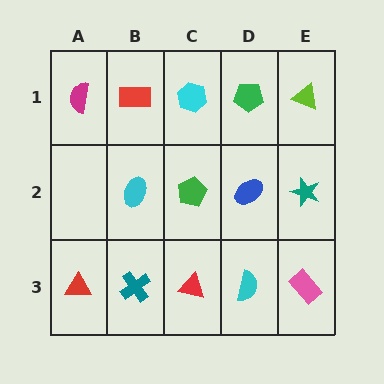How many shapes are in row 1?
5 shapes.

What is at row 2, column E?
A teal star.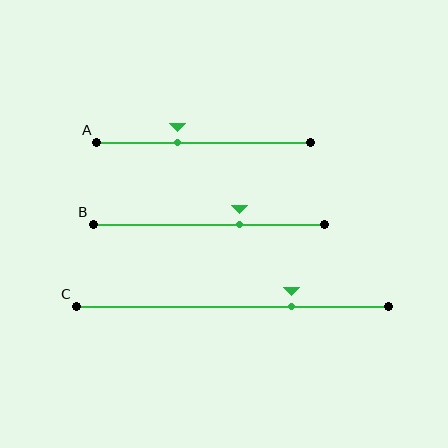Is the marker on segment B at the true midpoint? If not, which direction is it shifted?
No, the marker on segment B is shifted to the right by about 13% of the segment length.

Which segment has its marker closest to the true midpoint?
Segment A has its marker closest to the true midpoint.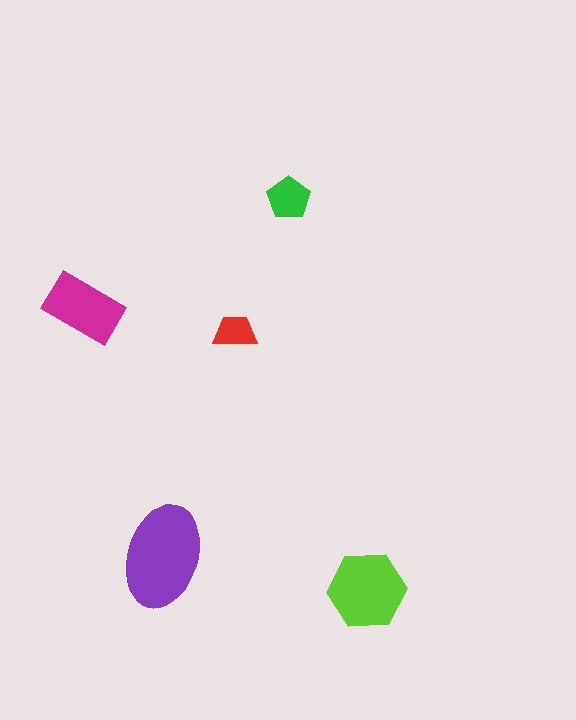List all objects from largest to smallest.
The purple ellipse, the lime hexagon, the magenta rectangle, the green pentagon, the red trapezoid.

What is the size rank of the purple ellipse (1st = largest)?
1st.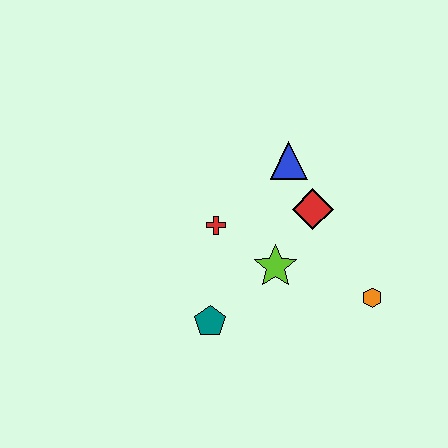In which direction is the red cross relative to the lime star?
The red cross is to the left of the lime star.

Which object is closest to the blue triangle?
The red diamond is closest to the blue triangle.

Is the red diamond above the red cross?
Yes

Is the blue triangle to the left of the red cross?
No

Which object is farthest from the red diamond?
The teal pentagon is farthest from the red diamond.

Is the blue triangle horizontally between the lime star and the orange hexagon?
Yes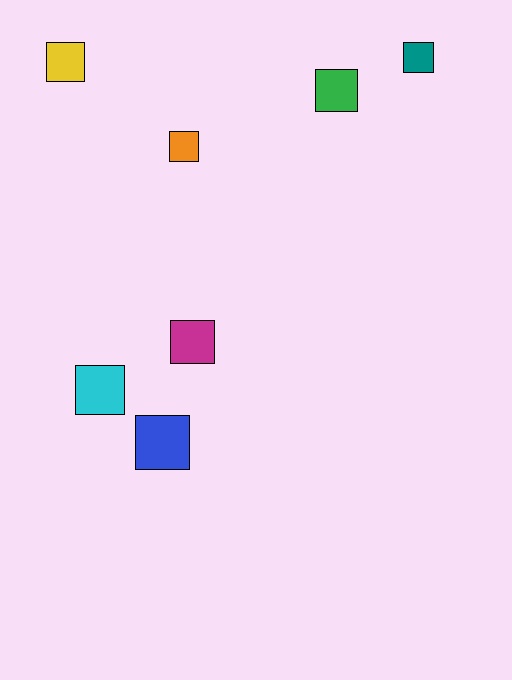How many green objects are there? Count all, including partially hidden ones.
There is 1 green object.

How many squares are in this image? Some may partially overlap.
There are 7 squares.